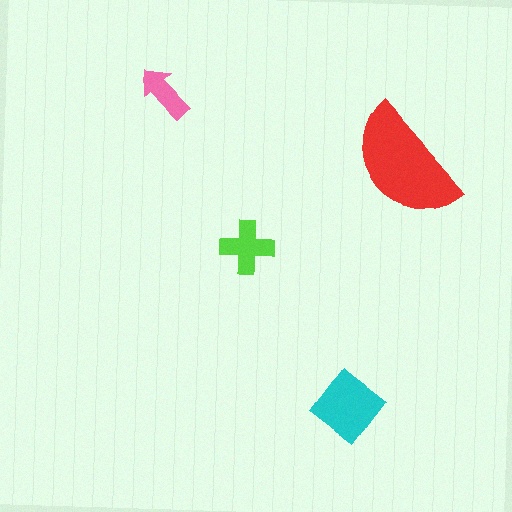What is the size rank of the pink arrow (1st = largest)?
4th.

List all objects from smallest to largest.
The pink arrow, the lime cross, the cyan diamond, the red semicircle.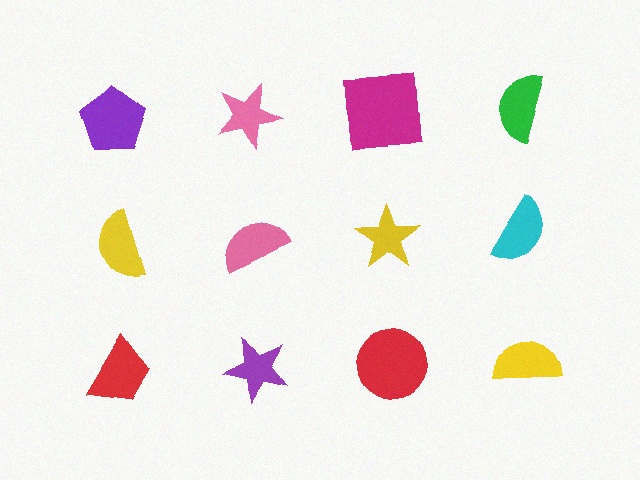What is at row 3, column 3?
A red circle.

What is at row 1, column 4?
A green semicircle.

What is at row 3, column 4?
A yellow semicircle.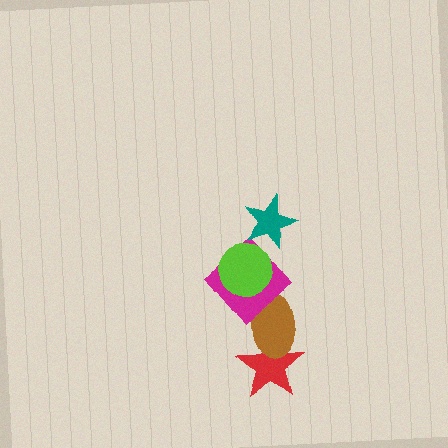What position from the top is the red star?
The red star is 5th from the top.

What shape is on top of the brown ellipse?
The magenta diamond is on top of the brown ellipse.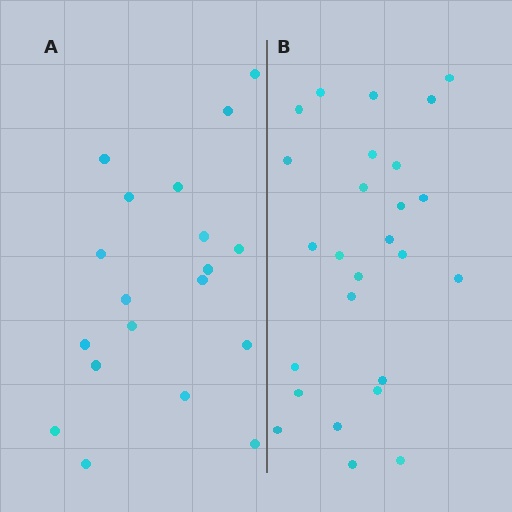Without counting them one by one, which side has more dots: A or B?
Region B (the right region) has more dots.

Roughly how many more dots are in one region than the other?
Region B has roughly 8 or so more dots than region A.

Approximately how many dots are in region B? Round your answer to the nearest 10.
About 30 dots. (The exact count is 26, which rounds to 30.)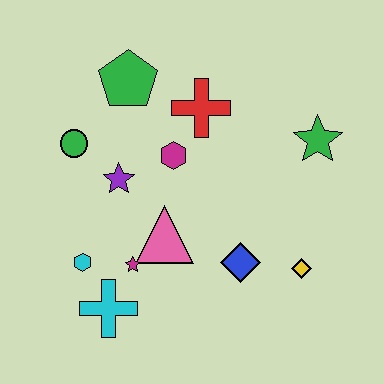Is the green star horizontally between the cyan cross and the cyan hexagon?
No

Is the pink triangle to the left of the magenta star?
No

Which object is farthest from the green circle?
The yellow diamond is farthest from the green circle.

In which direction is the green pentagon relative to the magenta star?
The green pentagon is above the magenta star.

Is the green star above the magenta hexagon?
Yes